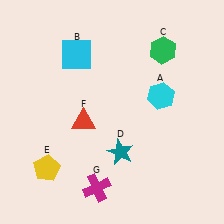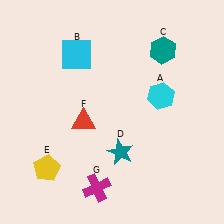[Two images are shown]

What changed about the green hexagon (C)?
In Image 1, C is green. In Image 2, it changed to teal.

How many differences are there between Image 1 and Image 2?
There is 1 difference between the two images.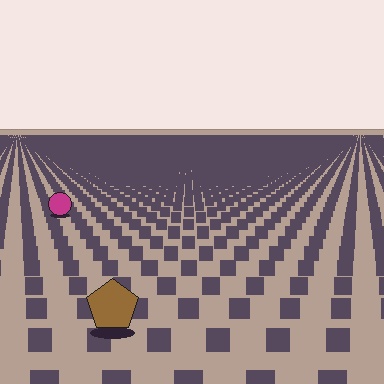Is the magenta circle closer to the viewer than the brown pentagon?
No. The brown pentagon is closer — you can tell from the texture gradient: the ground texture is coarser near it.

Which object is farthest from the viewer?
The magenta circle is farthest from the viewer. It appears smaller and the ground texture around it is denser.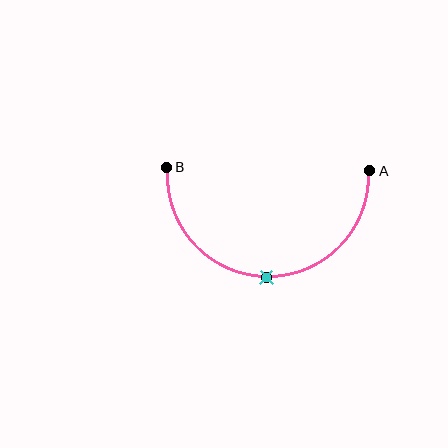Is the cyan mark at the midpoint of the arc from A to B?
Yes. The cyan mark lies on the arc at equal arc-length from both A and B — it is the arc midpoint.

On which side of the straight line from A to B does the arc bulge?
The arc bulges below the straight line connecting A and B.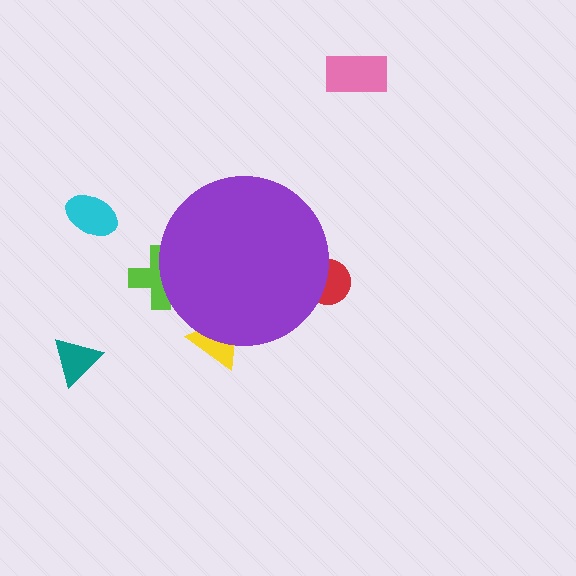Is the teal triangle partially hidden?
No, the teal triangle is fully visible.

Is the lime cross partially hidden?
Yes, the lime cross is partially hidden behind the purple circle.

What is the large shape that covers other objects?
A purple circle.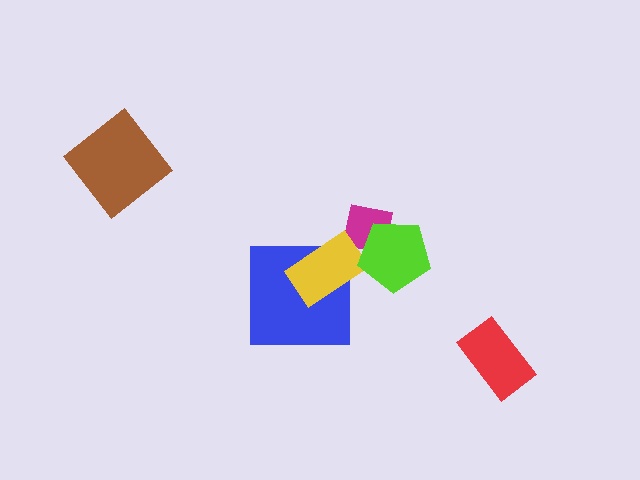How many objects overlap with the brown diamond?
0 objects overlap with the brown diamond.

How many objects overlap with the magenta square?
2 objects overlap with the magenta square.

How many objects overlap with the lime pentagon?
1 object overlaps with the lime pentagon.